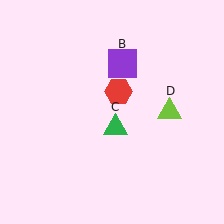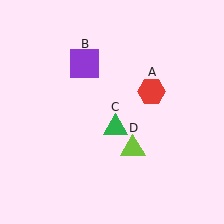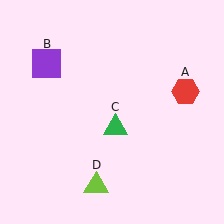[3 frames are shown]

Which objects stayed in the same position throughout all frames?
Green triangle (object C) remained stationary.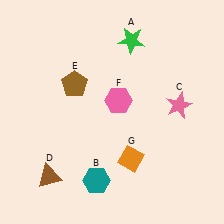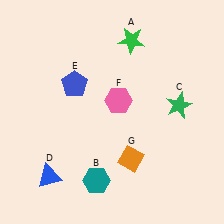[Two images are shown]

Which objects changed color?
C changed from pink to green. D changed from brown to blue. E changed from brown to blue.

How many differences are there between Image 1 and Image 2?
There are 3 differences between the two images.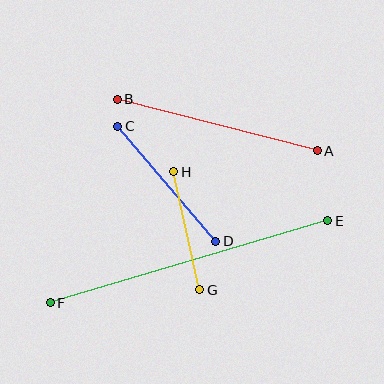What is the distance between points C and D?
The distance is approximately 151 pixels.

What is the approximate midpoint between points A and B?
The midpoint is at approximately (217, 125) pixels.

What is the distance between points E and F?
The distance is approximately 289 pixels.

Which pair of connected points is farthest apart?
Points E and F are farthest apart.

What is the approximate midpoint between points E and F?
The midpoint is at approximately (189, 262) pixels.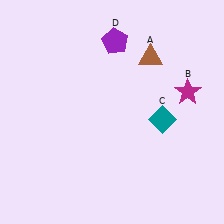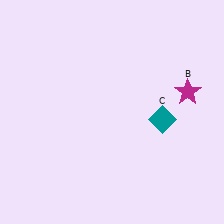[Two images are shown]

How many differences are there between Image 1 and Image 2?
There are 2 differences between the two images.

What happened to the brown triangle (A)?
The brown triangle (A) was removed in Image 2. It was in the top-right area of Image 1.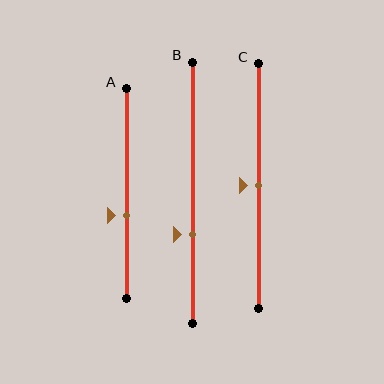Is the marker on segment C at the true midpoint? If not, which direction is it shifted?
Yes, the marker on segment C is at the true midpoint.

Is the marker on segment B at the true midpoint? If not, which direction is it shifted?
No, the marker on segment B is shifted downward by about 16% of the segment length.